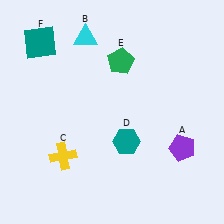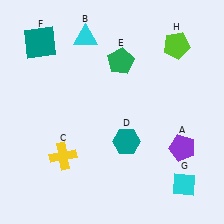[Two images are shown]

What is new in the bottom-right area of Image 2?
A cyan diamond (G) was added in the bottom-right area of Image 2.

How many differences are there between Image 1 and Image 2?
There are 2 differences between the two images.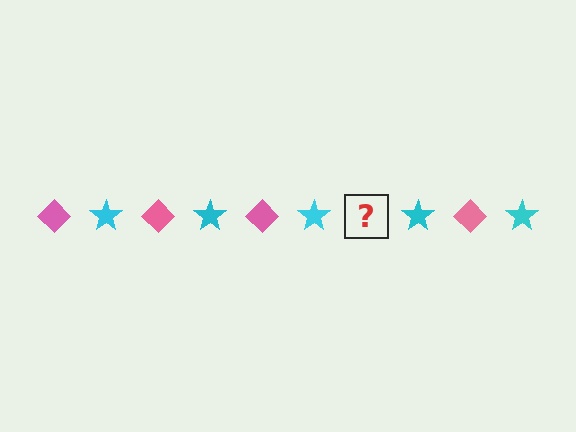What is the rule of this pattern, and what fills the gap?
The rule is that the pattern alternates between pink diamond and cyan star. The gap should be filled with a pink diamond.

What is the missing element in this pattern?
The missing element is a pink diamond.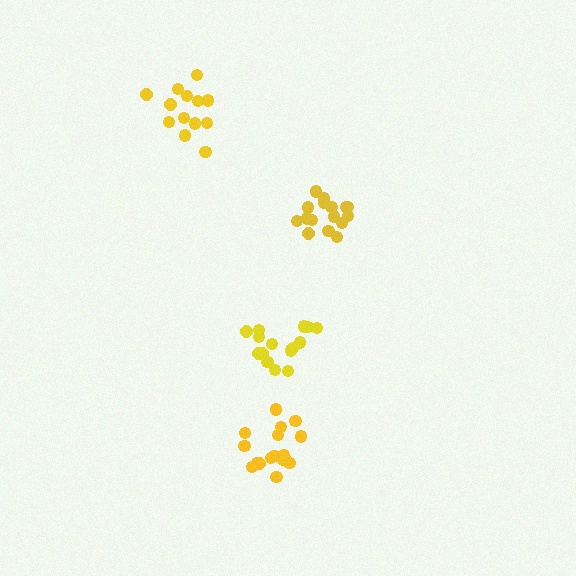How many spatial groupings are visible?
There are 4 spatial groupings.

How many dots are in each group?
Group 1: 17 dots, Group 2: 13 dots, Group 3: 15 dots, Group 4: 16 dots (61 total).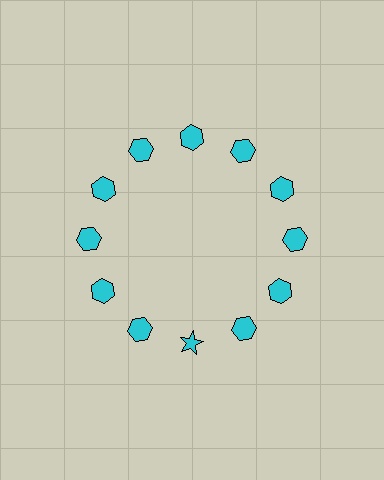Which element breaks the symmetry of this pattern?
The cyan star at roughly the 6 o'clock position breaks the symmetry. All other shapes are cyan hexagons.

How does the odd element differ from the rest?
It has a different shape: star instead of hexagon.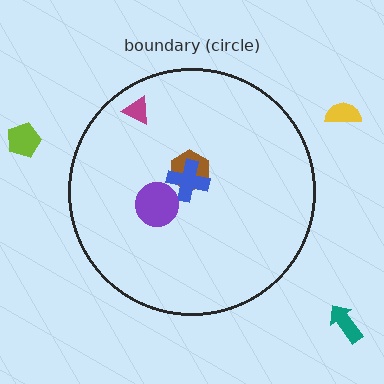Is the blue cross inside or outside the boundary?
Inside.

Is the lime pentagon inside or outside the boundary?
Outside.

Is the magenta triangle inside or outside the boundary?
Inside.